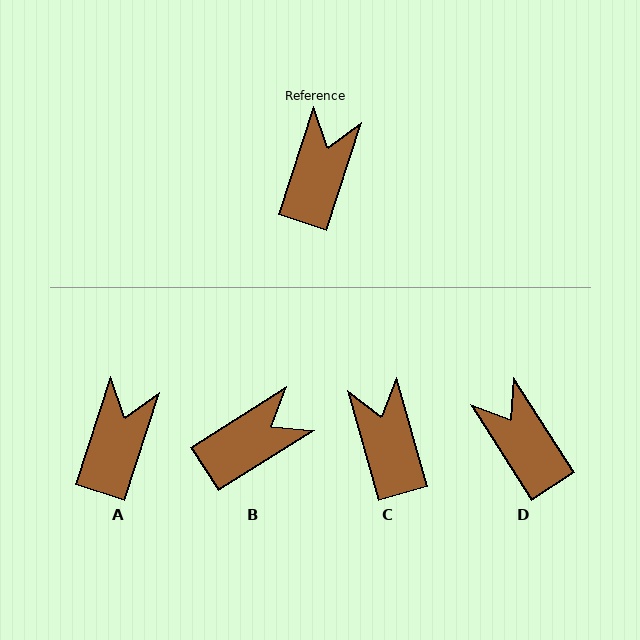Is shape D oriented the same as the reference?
No, it is off by about 51 degrees.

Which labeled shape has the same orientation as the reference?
A.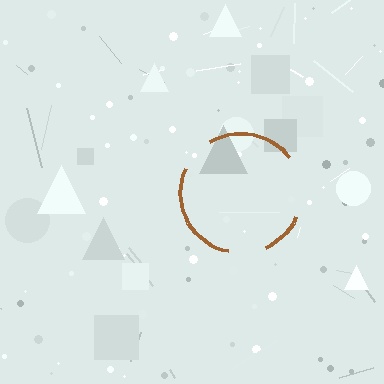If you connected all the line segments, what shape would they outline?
They would outline a circle.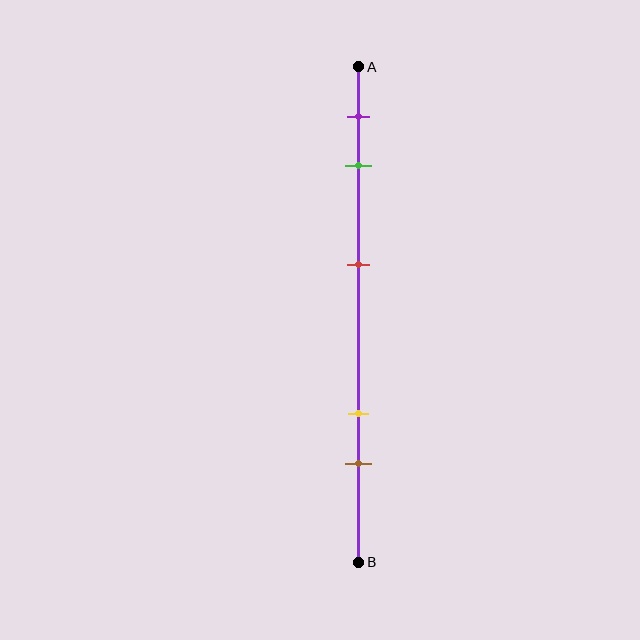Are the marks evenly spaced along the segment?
No, the marks are not evenly spaced.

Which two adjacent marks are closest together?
The purple and green marks are the closest adjacent pair.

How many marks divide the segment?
There are 5 marks dividing the segment.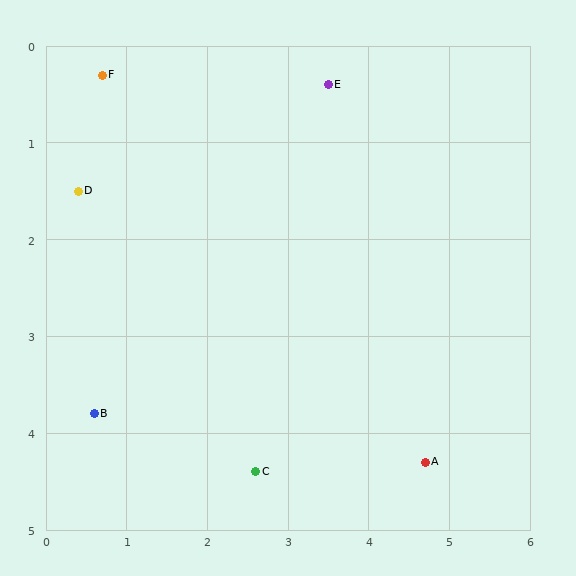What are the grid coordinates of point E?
Point E is at approximately (3.5, 0.4).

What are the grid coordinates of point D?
Point D is at approximately (0.4, 1.5).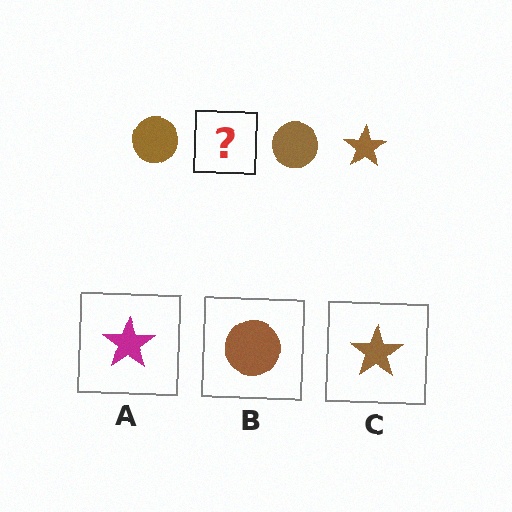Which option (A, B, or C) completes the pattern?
C.